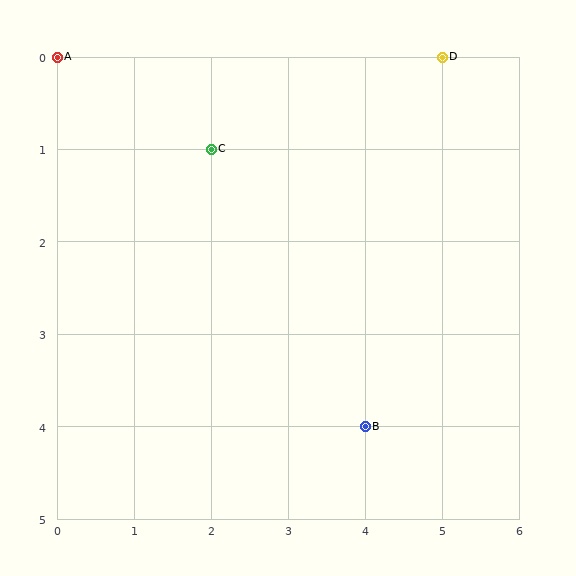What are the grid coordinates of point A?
Point A is at grid coordinates (0, 0).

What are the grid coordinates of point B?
Point B is at grid coordinates (4, 4).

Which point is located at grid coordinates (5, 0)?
Point D is at (5, 0).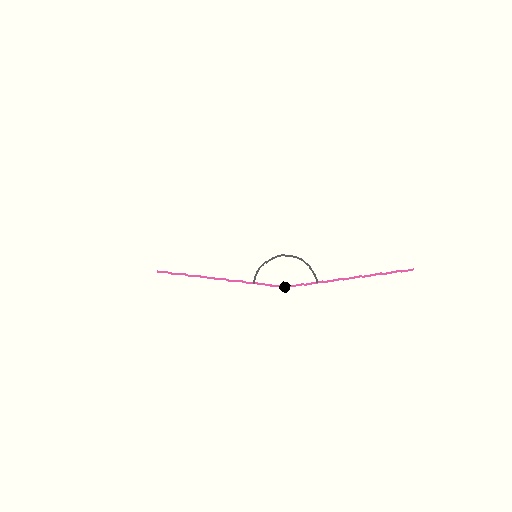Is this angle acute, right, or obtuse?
It is obtuse.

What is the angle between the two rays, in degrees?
Approximately 165 degrees.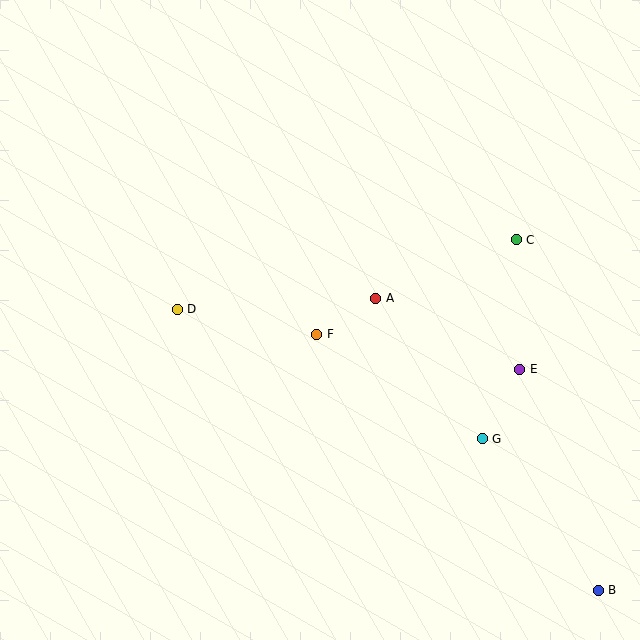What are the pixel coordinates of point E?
Point E is at (520, 369).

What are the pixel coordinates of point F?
Point F is at (317, 334).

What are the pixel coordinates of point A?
Point A is at (376, 298).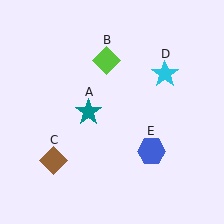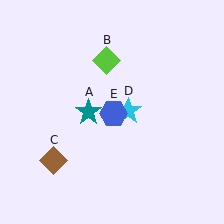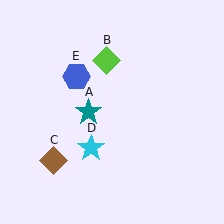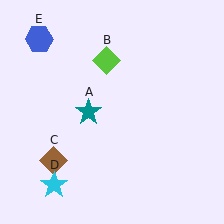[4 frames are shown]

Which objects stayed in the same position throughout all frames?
Teal star (object A) and lime diamond (object B) and brown diamond (object C) remained stationary.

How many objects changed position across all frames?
2 objects changed position: cyan star (object D), blue hexagon (object E).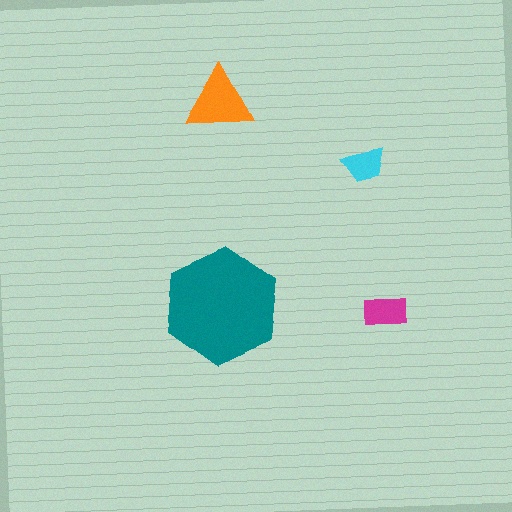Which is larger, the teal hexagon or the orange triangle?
The teal hexagon.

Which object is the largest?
The teal hexagon.